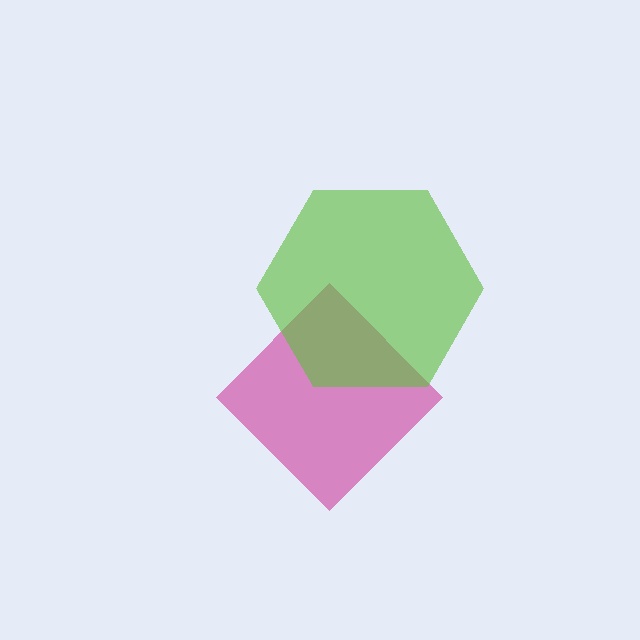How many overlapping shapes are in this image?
There are 2 overlapping shapes in the image.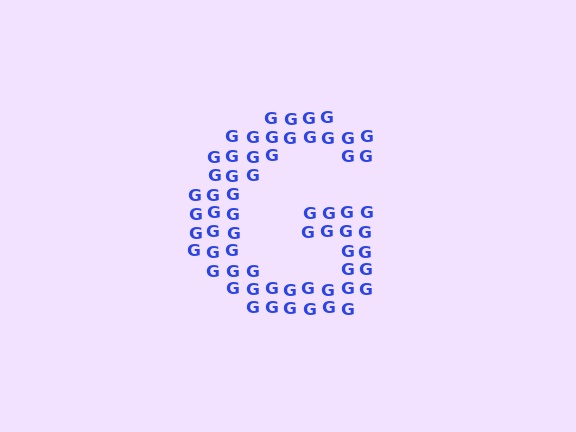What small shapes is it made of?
It is made of small letter G's.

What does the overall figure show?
The overall figure shows the letter G.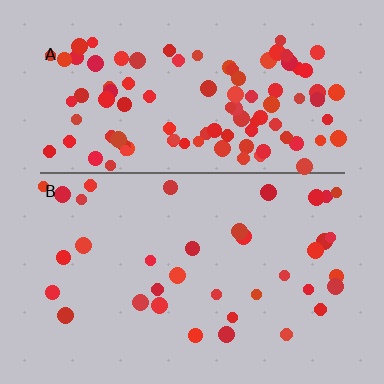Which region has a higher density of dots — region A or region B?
A (the top).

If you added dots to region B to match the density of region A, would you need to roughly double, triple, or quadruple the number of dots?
Approximately triple.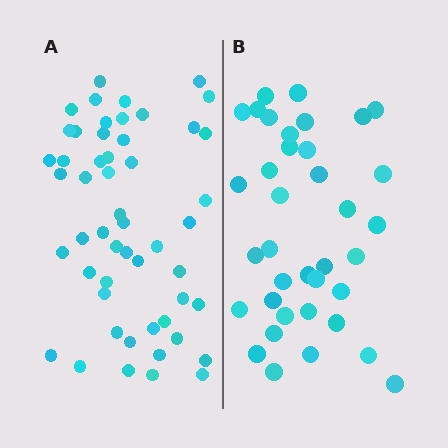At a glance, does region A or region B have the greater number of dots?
Region A (the left region) has more dots.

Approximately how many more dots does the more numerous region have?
Region A has approximately 15 more dots than region B.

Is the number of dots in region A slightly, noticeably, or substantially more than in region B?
Region A has noticeably more, but not dramatically so. The ratio is roughly 1.4 to 1.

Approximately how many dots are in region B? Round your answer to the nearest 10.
About 40 dots. (The exact count is 37, which rounds to 40.)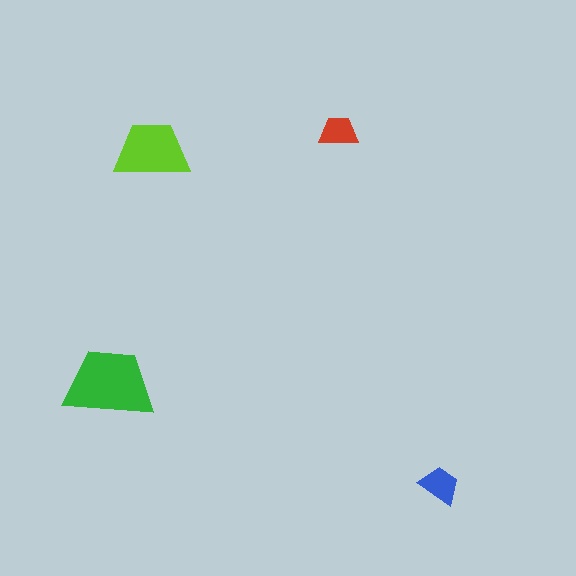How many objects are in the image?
There are 4 objects in the image.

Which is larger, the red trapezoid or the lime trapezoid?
The lime one.